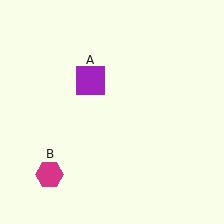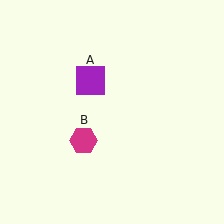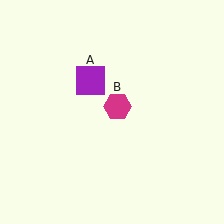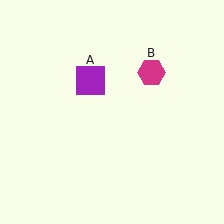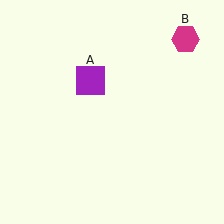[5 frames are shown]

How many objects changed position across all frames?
1 object changed position: magenta hexagon (object B).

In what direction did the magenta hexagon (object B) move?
The magenta hexagon (object B) moved up and to the right.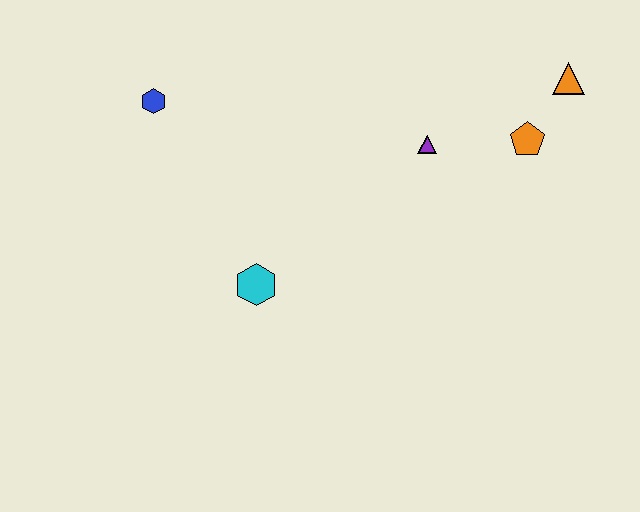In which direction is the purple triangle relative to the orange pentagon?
The purple triangle is to the left of the orange pentagon.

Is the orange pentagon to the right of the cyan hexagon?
Yes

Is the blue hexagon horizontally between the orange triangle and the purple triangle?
No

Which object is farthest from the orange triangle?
The blue hexagon is farthest from the orange triangle.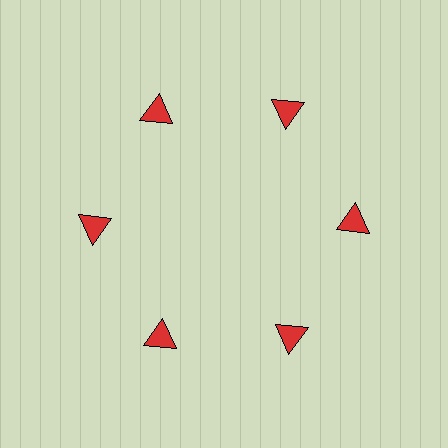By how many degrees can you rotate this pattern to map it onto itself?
The pattern maps onto itself every 60 degrees of rotation.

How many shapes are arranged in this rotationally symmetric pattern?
There are 6 shapes, arranged in 6 groups of 1.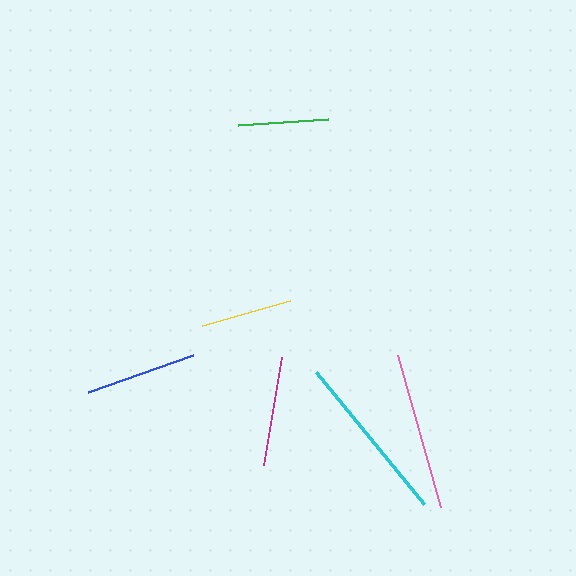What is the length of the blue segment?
The blue segment is approximately 112 pixels long.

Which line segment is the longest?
The cyan line is the longest at approximately 171 pixels.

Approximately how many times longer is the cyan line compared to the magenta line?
The cyan line is approximately 1.6 times the length of the magenta line.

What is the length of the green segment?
The green segment is approximately 90 pixels long.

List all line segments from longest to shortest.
From longest to shortest: cyan, pink, blue, magenta, yellow, green.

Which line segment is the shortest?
The green line is the shortest at approximately 90 pixels.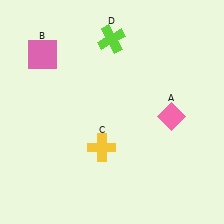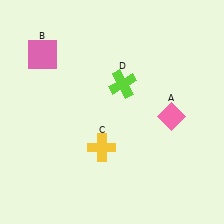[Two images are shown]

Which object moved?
The lime cross (D) moved down.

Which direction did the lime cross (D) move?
The lime cross (D) moved down.